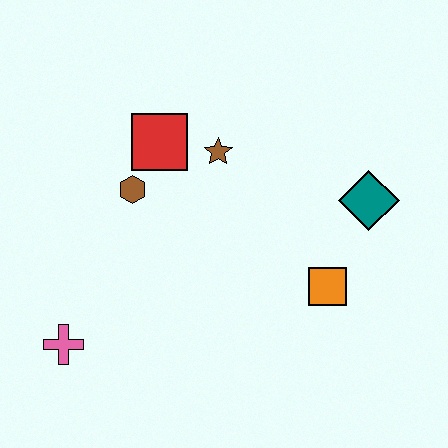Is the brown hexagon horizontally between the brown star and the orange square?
No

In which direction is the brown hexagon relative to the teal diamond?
The brown hexagon is to the left of the teal diamond.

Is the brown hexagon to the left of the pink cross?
No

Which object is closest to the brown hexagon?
The red square is closest to the brown hexagon.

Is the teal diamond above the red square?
No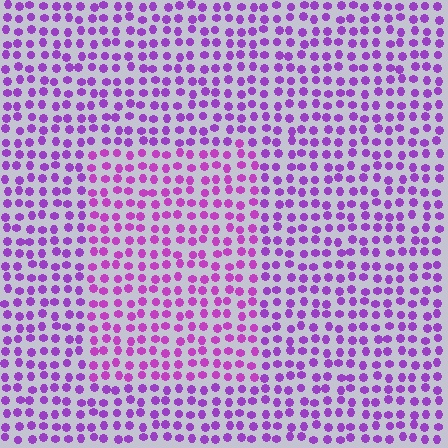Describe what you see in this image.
The image is filled with small purple elements in a uniform arrangement. A rectangle-shaped region is visible where the elements are tinted to a slightly different hue, forming a subtle color boundary.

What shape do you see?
I see a rectangle.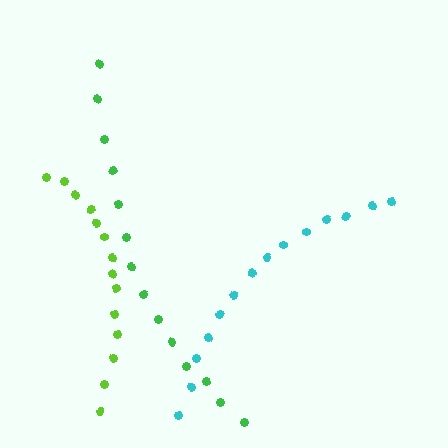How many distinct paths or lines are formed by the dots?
There are 3 distinct paths.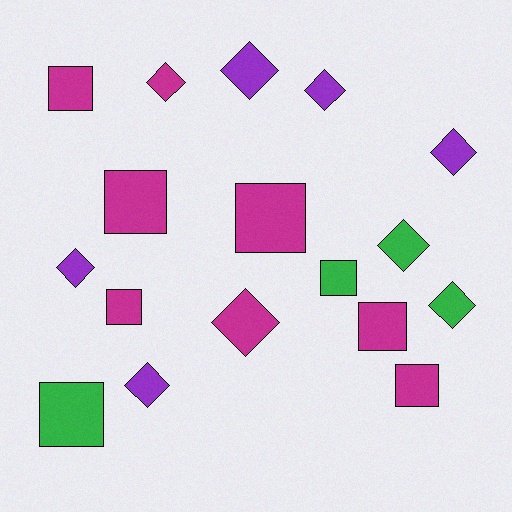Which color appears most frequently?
Magenta, with 8 objects.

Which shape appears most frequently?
Diamond, with 9 objects.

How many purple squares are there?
There are no purple squares.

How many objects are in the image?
There are 17 objects.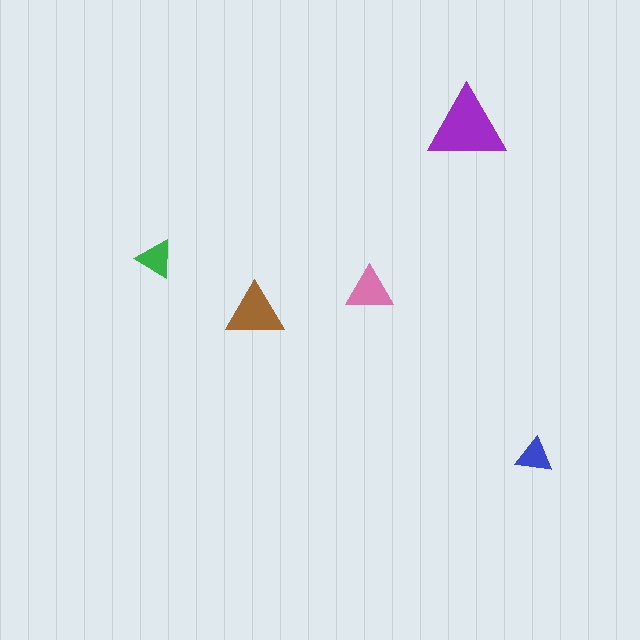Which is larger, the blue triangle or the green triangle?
The green one.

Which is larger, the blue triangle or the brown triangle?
The brown one.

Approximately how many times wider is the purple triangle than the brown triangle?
About 1.5 times wider.